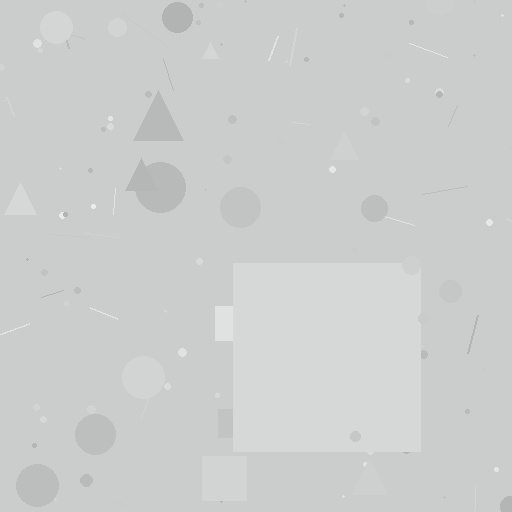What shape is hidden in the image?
A square is hidden in the image.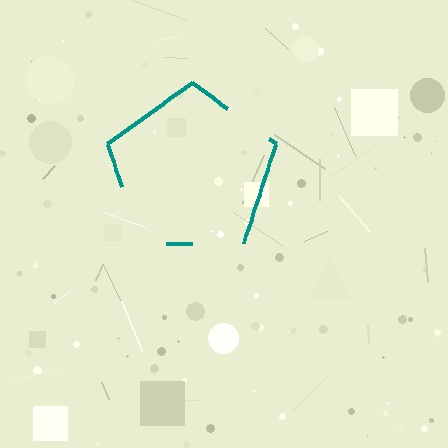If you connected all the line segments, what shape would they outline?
They would outline a pentagon.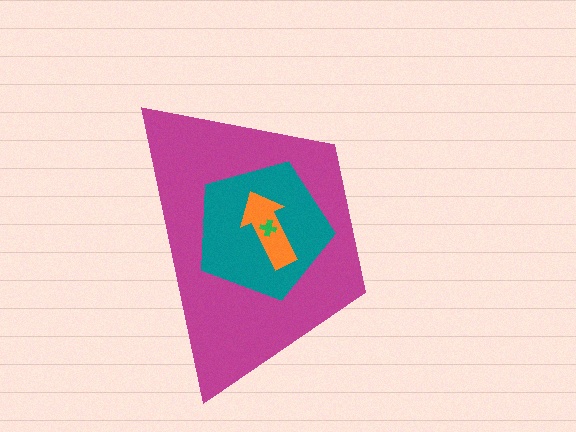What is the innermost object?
The green cross.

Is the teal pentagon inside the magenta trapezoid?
Yes.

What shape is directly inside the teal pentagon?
The orange arrow.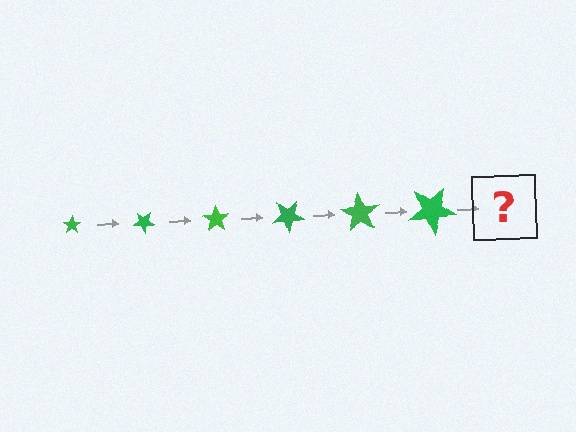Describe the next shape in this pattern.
It should be a star, larger than the previous one and rotated 210 degrees from the start.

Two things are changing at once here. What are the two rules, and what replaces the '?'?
The two rules are that the star grows larger each step and it rotates 35 degrees each step. The '?' should be a star, larger than the previous one and rotated 210 degrees from the start.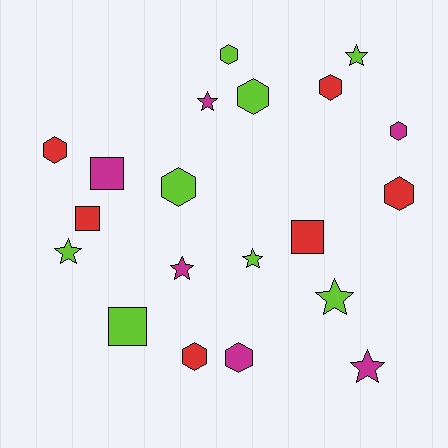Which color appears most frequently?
Lime, with 8 objects.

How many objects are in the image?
There are 20 objects.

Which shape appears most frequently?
Hexagon, with 9 objects.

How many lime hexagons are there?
There are 3 lime hexagons.